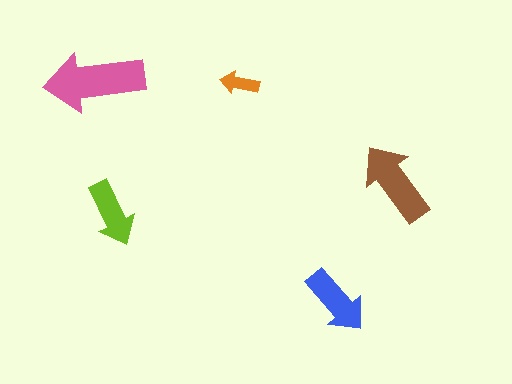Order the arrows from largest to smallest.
the pink one, the brown one, the blue one, the lime one, the orange one.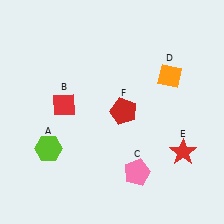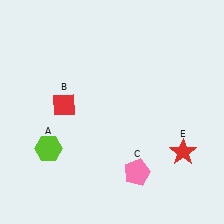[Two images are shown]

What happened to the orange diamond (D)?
The orange diamond (D) was removed in Image 2. It was in the top-right area of Image 1.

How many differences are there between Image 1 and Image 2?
There are 2 differences between the two images.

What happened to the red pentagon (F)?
The red pentagon (F) was removed in Image 2. It was in the top-right area of Image 1.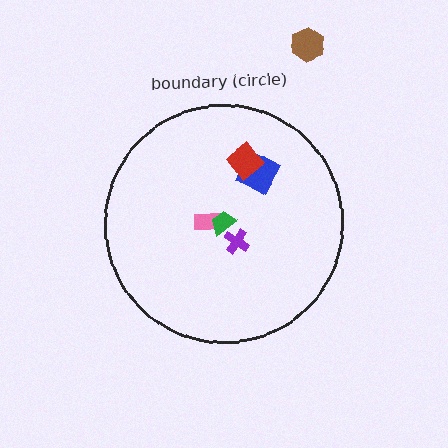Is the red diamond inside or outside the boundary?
Inside.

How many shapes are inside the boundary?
5 inside, 1 outside.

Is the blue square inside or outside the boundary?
Inside.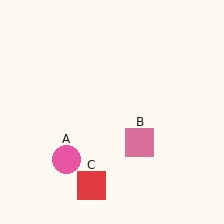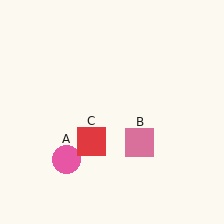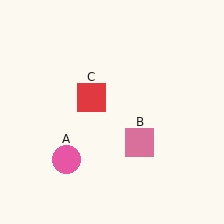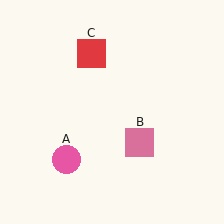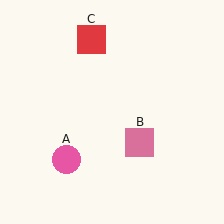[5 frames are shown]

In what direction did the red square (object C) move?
The red square (object C) moved up.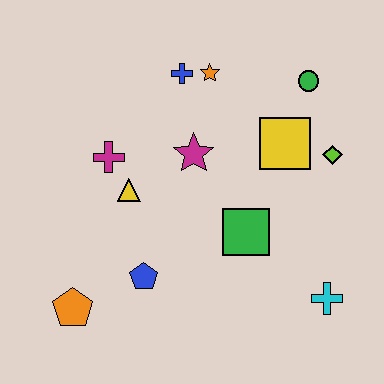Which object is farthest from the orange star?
The orange pentagon is farthest from the orange star.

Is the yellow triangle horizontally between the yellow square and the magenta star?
No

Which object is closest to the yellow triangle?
The magenta cross is closest to the yellow triangle.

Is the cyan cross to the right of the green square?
Yes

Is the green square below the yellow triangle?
Yes